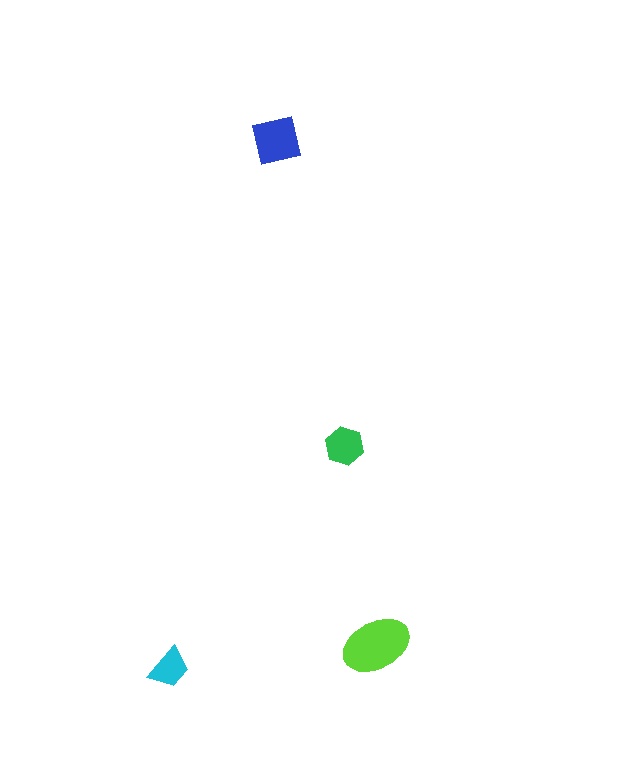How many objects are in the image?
There are 4 objects in the image.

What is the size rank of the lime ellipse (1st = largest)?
1st.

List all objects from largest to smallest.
The lime ellipse, the blue square, the green hexagon, the cyan trapezoid.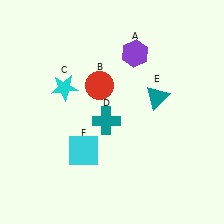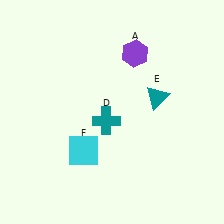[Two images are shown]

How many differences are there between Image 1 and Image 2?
There are 2 differences between the two images.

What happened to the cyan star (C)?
The cyan star (C) was removed in Image 2. It was in the top-left area of Image 1.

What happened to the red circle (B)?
The red circle (B) was removed in Image 2. It was in the top-left area of Image 1.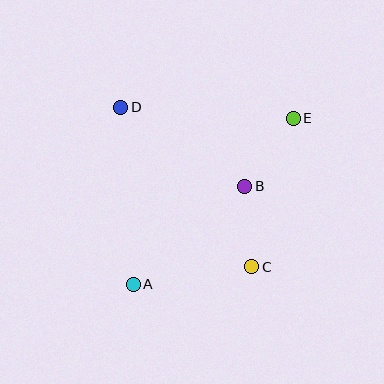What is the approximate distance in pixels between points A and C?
The distance between A and C is approximately 120 pixels.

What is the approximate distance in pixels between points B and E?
The distance between B and E is approximately 83 pixels.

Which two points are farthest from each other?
Points A and E are farthest from each other.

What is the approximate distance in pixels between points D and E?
The distance between D and E is approximately 173 pixels.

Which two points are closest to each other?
Points B and C are closest to each other.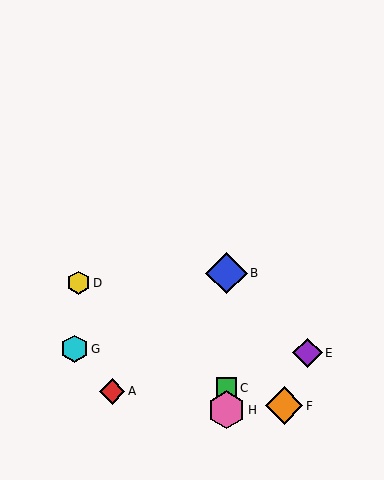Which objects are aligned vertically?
Objects B, C, H are aligned vertically.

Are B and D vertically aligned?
No, B is at x≈226 and D is at x≈78.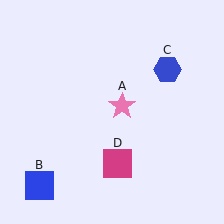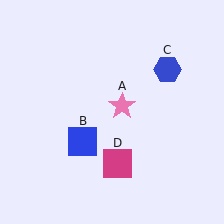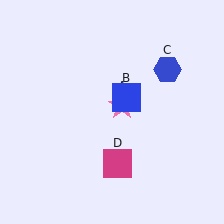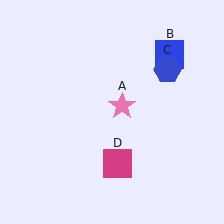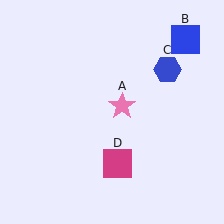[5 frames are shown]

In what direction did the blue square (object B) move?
The blue square (object B) moved up and to the right.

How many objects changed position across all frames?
1 object changed position: blue square (object B).